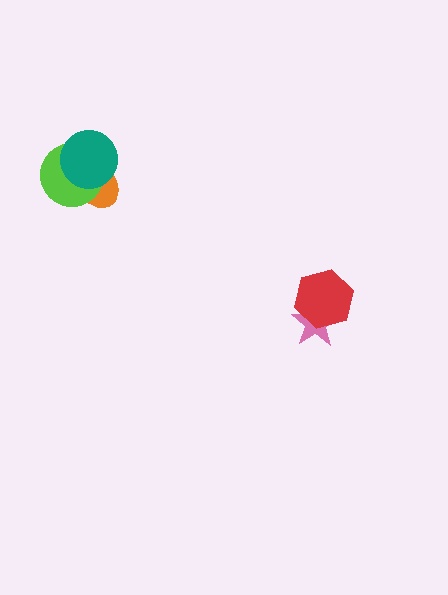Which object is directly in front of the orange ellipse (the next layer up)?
The lime circle is directly in front of the orange ellipse.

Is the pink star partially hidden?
Yes, it is partially covered by another shape.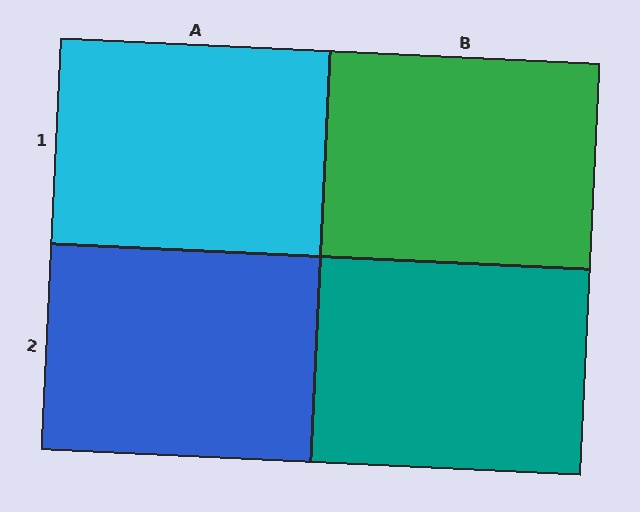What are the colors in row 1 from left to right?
Cyan, green.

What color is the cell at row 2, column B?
Teal.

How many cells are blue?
1 cell is blue.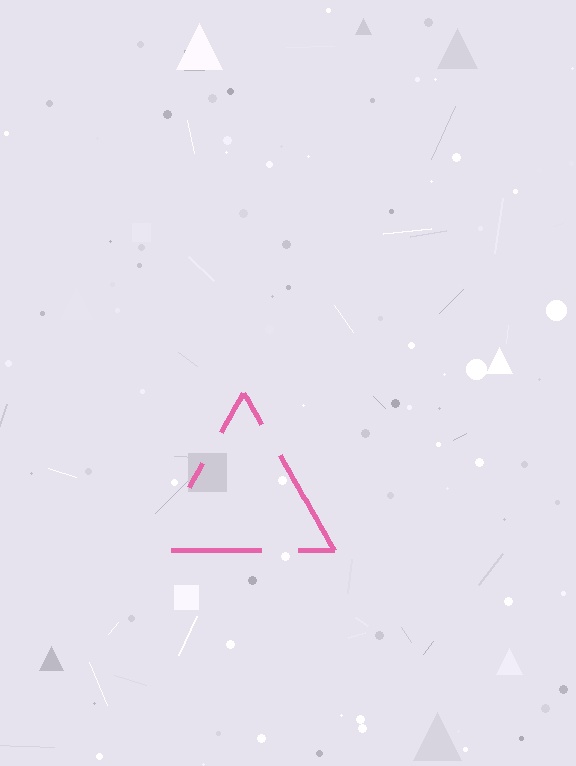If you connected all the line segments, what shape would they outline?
They would outline a triangle.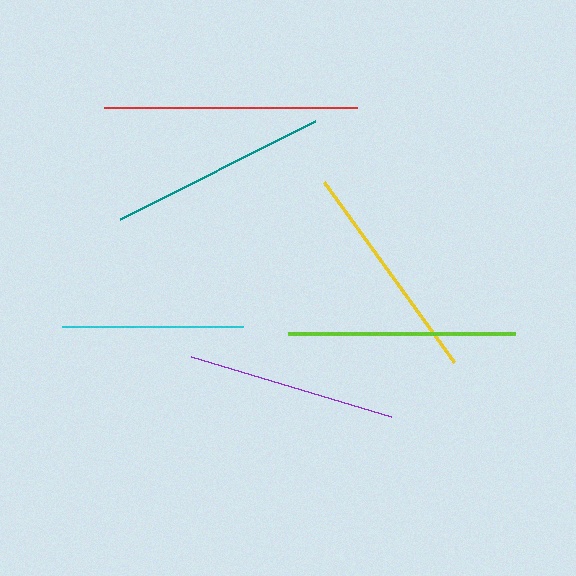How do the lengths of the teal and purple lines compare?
The teal and purple lines are approximately the same length.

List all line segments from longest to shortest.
From longest to shortest: red, lime, yellow, teal, purple, cyan.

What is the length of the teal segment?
The teal segment is approximately 218 pixels long.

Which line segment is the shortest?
The cyan line is the shortest at approximately 182 pixels.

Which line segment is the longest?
The red line is the longest at approximately 253 pixels.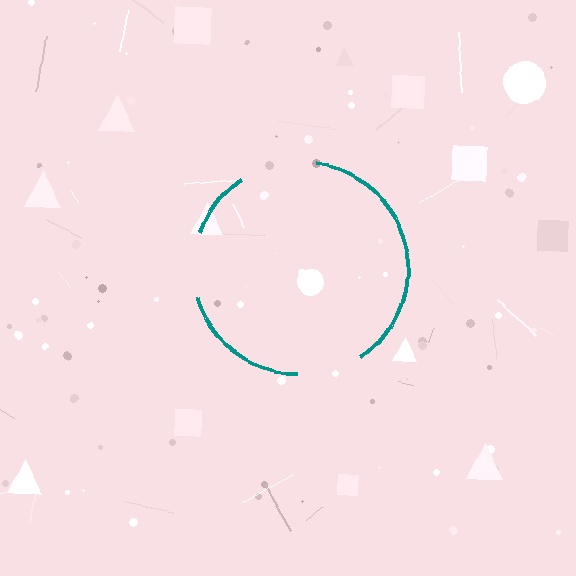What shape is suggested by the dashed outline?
The dashed outline suggests a circle.